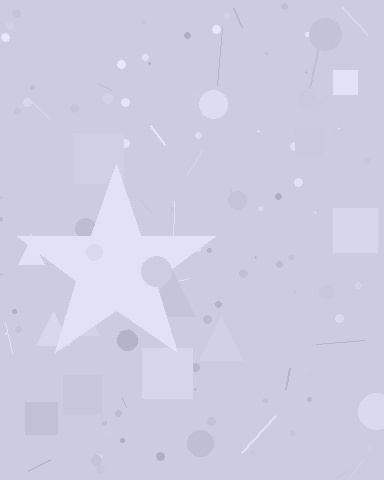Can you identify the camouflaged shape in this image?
The camouflaged shape is a star.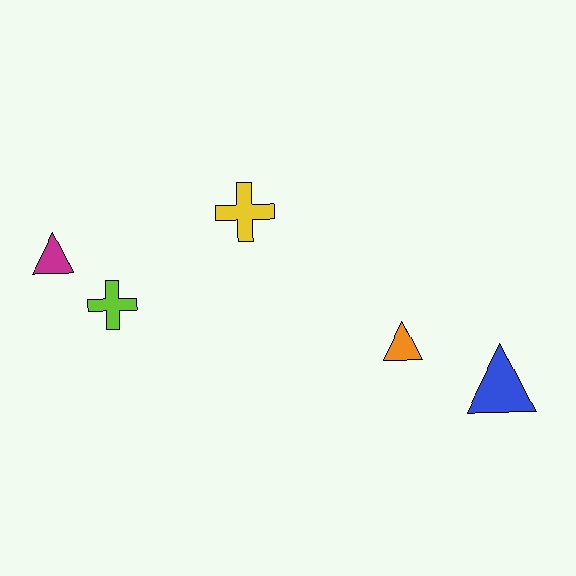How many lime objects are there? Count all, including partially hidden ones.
There is 1 lime object.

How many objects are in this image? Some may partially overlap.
There are 5 objects.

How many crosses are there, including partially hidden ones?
There are 2 crosses.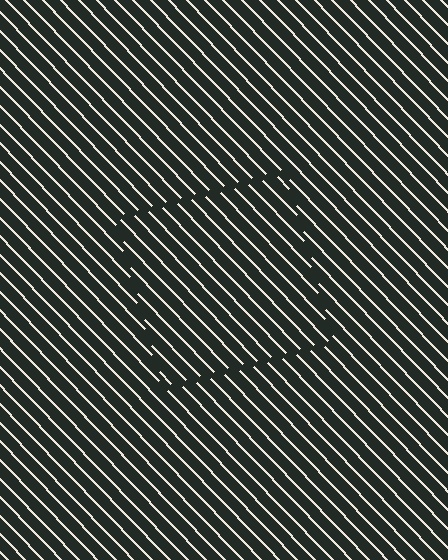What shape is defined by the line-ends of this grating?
An illusory square. The interior of the shape contains the same grating, shifted by half a period — the contour is defined by the phase discontinuity where line-ends from the inner and outer gratings abut.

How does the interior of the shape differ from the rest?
The interior of the shape contains the same grating, shifted by half a period — the contour is defined by the phase discontinuity where line-ends from the inner and outer gratings abut.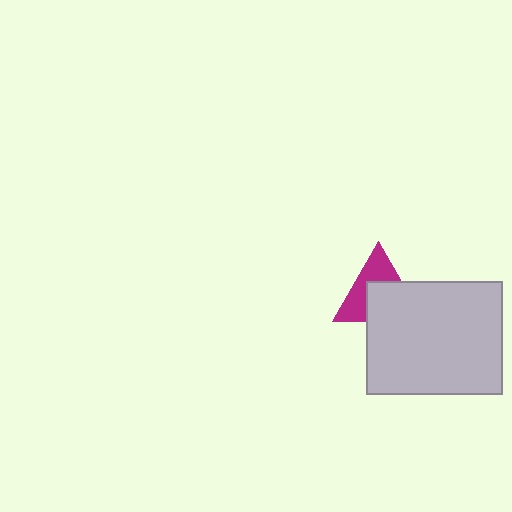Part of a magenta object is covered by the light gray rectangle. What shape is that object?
It is a triangle.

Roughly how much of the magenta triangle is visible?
About half of it is visible (roughly 49%).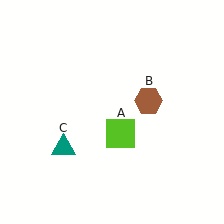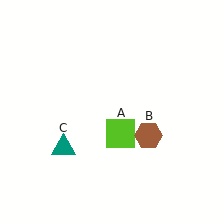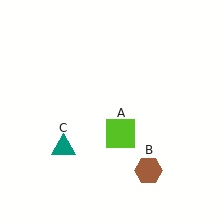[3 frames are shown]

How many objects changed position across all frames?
1 object changed position: brown hexagon (object B).